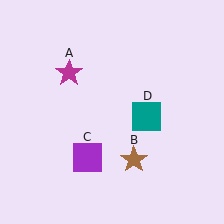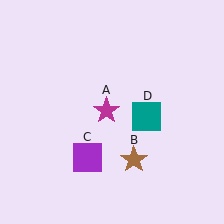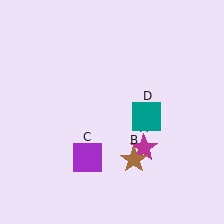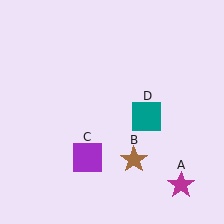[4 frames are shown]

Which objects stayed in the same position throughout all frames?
Brown star (object B) and purple square (object C) and teal square (object D) remained stationary.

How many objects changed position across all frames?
1 object changed position: magenta star (object A).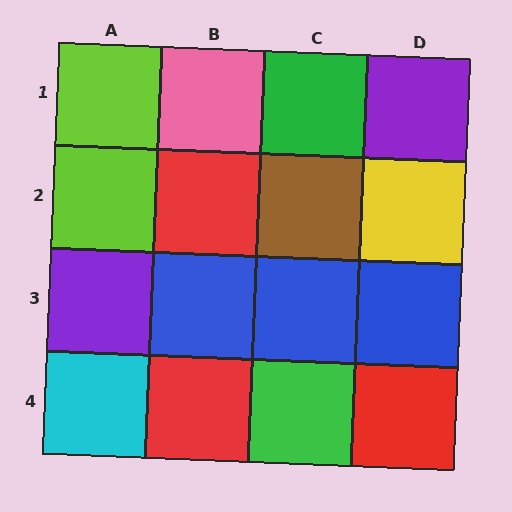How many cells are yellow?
1 cell is yellow.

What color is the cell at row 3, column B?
Blue.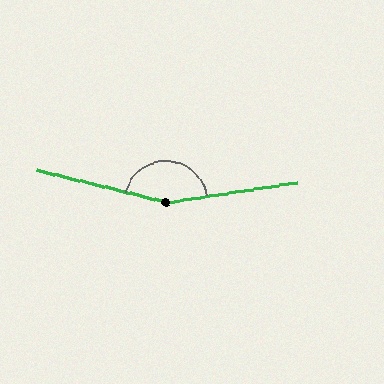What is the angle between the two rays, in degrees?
Approximately 157 degrees.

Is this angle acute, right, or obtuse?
It is obtuse.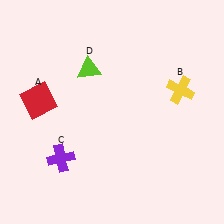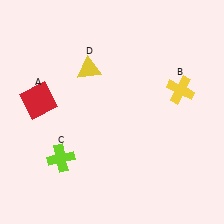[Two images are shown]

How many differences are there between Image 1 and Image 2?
There are 2 differences between the two images.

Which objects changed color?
C changed from purple to lime. D changed from lime to yellow.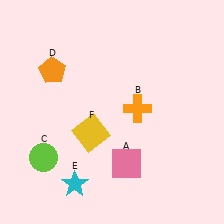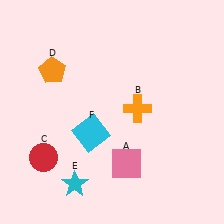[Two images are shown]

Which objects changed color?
C changed from lime to red. F changed from yellow to cyan.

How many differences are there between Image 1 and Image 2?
There are 2 differences between the two images.